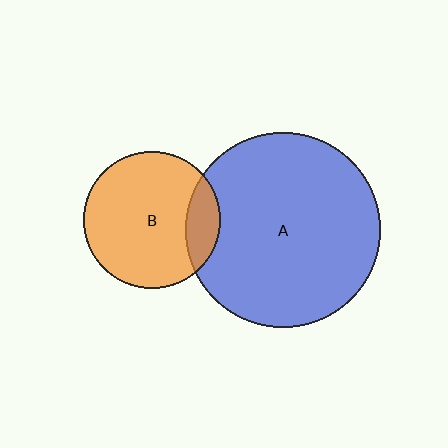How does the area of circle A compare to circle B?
Approximately 2.0 times.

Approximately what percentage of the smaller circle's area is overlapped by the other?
Approximately 15%.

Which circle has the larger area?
Circle A (blue).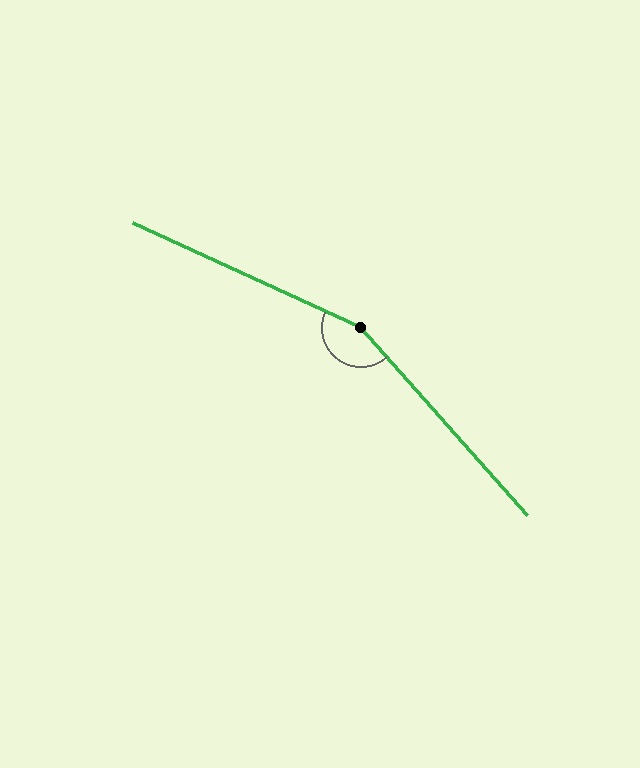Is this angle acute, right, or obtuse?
It is obtuse.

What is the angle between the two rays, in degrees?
Approximately 156 degrees.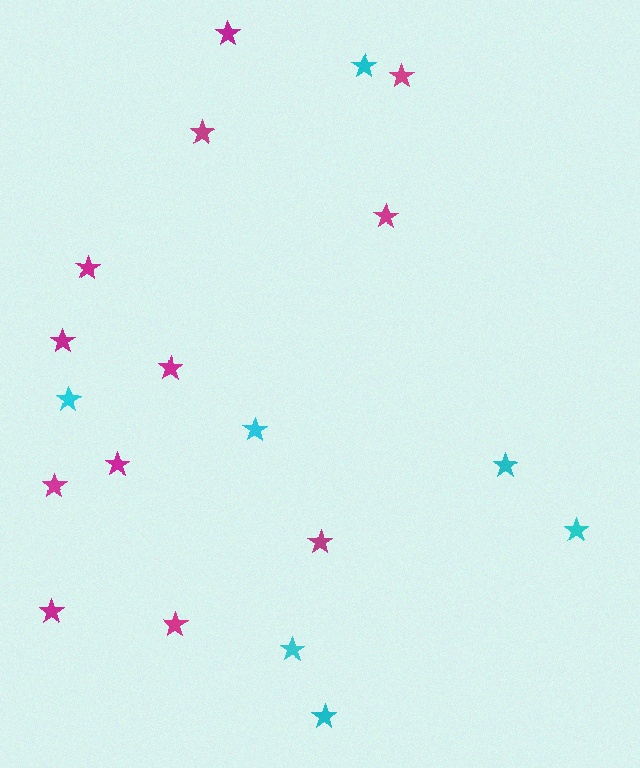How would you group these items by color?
There are 2 groups: one group of magenta stars (12) and one group of cyan stars (7).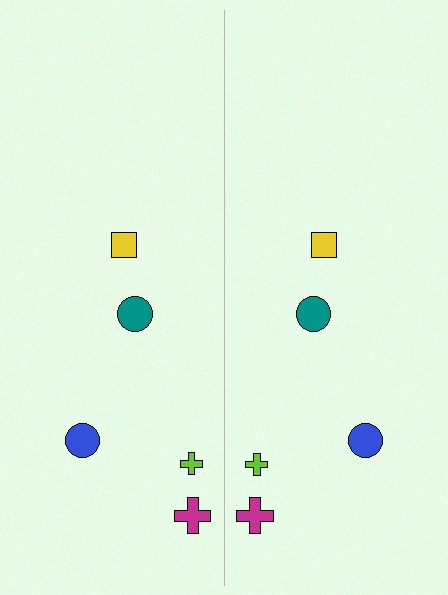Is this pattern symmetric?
Yes, this pattern has bilateral (reflection) symmetry.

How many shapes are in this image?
There are 10 shapes in this image.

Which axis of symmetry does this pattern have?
The pattern has a vertical axis of symmetry running through the center of the image.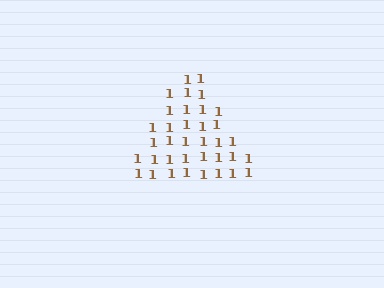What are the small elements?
The small elements are digit 1's.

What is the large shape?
The large shape is a triangle.